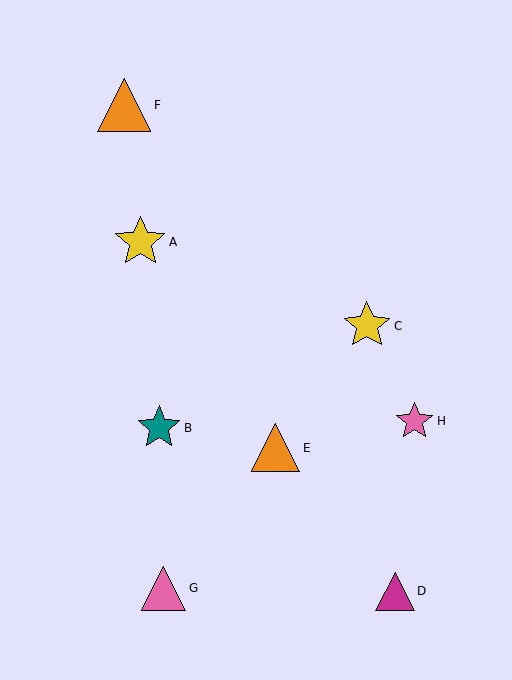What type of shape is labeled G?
Shape G is a pink triangle.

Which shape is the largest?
The orange triangle (labeled F) is the largest.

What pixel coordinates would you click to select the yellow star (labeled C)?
Click at (367, 326) to select the yellow star C.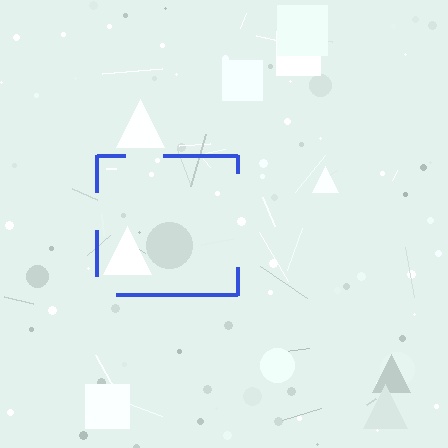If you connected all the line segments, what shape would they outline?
They would outline a square.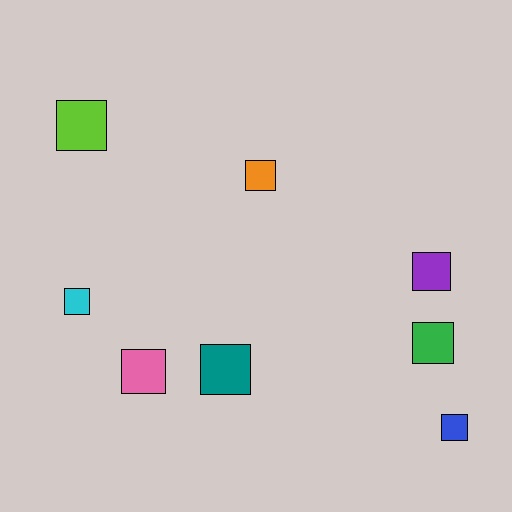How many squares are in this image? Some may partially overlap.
There are 8 squares.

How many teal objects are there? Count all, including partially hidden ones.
There is 1 teal object.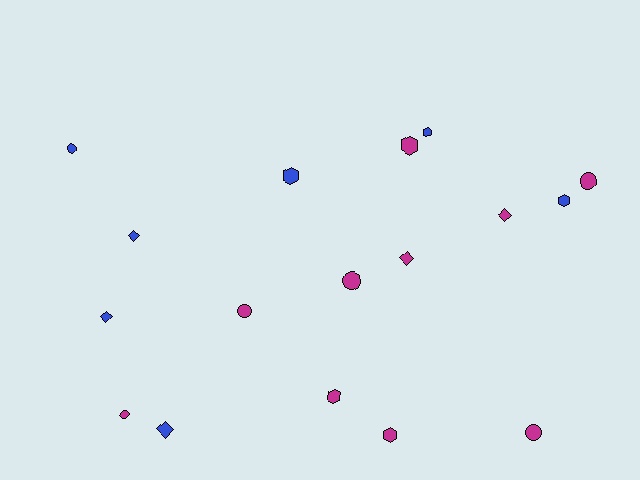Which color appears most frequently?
Magenta, with 10 objects.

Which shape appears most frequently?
Circle, with 6 objects.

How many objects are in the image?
There are 17 objects.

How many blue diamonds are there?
There are 3 blue diamonds.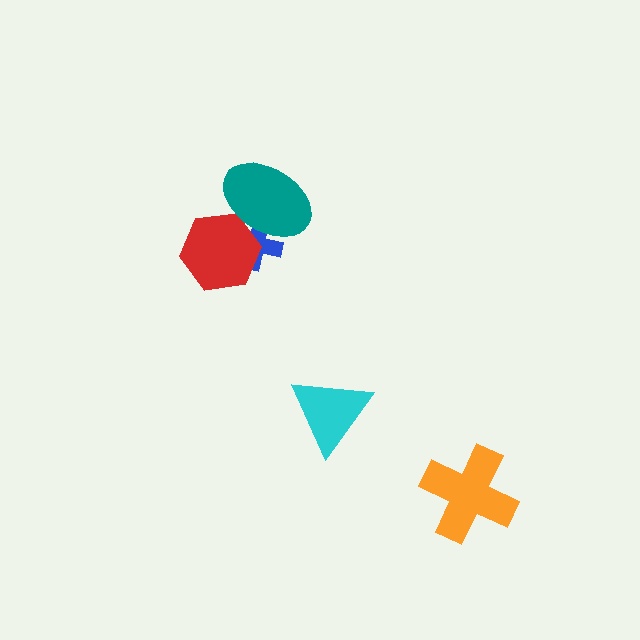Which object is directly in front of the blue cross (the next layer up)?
The red hexagon is directly in front of the blue cross.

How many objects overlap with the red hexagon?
2 objects overlap with the red hexagon.